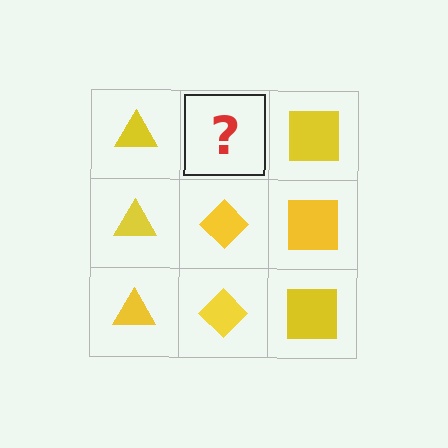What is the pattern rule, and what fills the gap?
The rule is that each column has a consistent shape. The gap should be filled with a yellow diamond.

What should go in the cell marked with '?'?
The missing cell should contain a yellow diamond.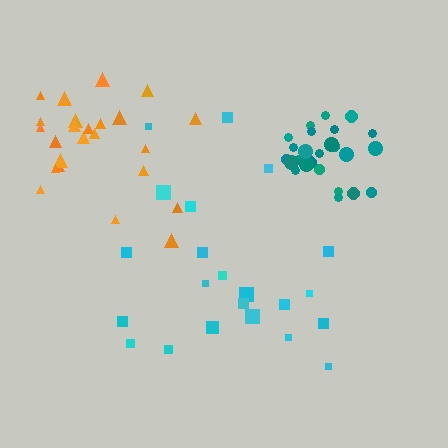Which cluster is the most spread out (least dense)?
Cyan.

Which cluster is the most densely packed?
Teal.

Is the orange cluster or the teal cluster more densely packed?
Teal.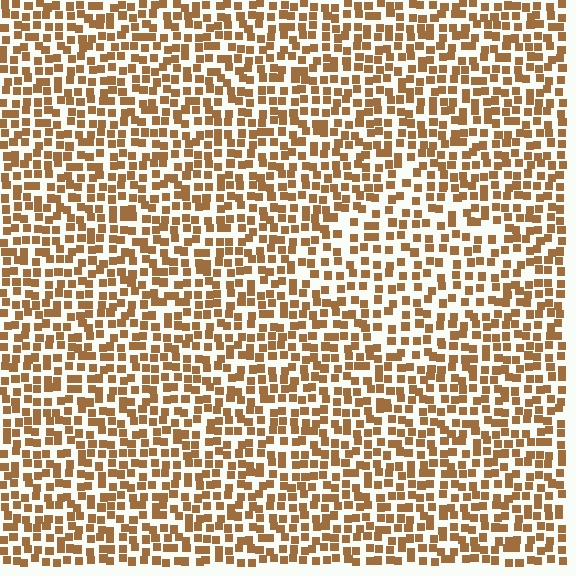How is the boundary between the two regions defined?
The boundary is defined by a change in element density (approximately 1.4x ratio). All elements are the same color, size, and shape.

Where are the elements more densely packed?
The elements are more densely packed outside the diamond boundary.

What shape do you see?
I see a diamond.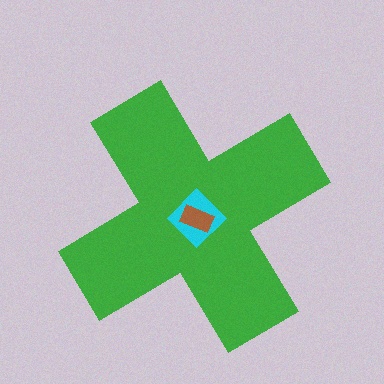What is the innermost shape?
The brown rectangle.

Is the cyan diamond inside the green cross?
Yes.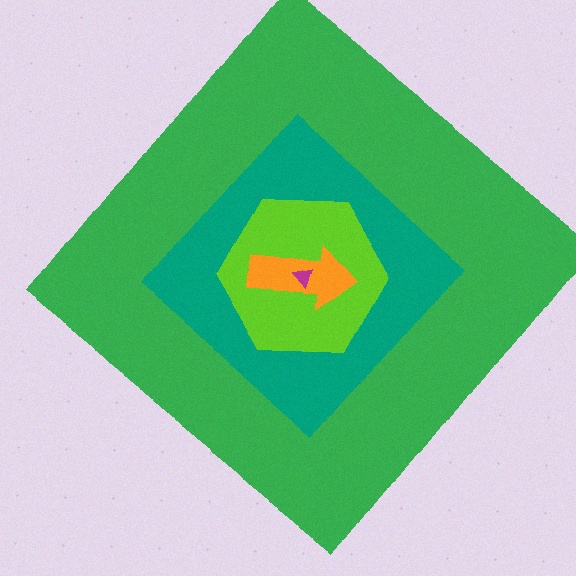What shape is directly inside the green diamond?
The teal diamond.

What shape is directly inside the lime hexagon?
The orange arrow.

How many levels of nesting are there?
5.